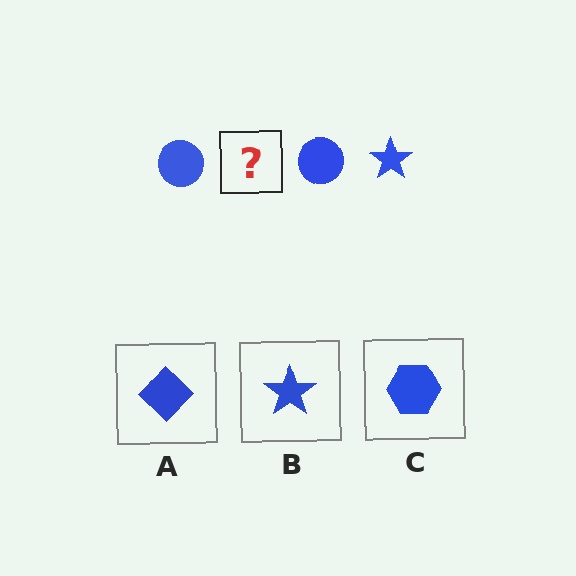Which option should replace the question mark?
Option B.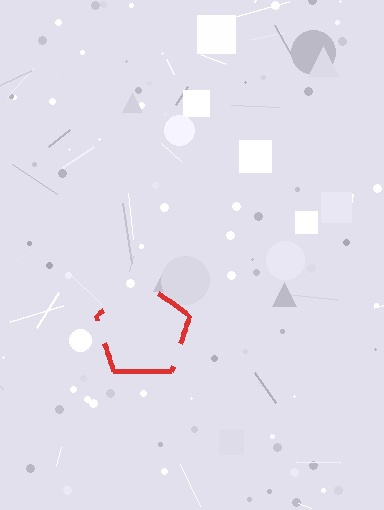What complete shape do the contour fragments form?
The contour fragments form a pentagon.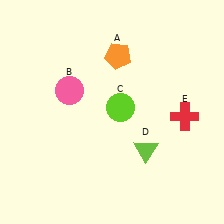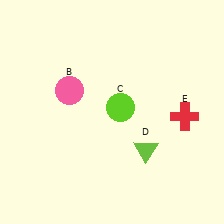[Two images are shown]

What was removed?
The orange pentagon (A) was removed in Image 2.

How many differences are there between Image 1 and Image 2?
There is 1 difference between the two images.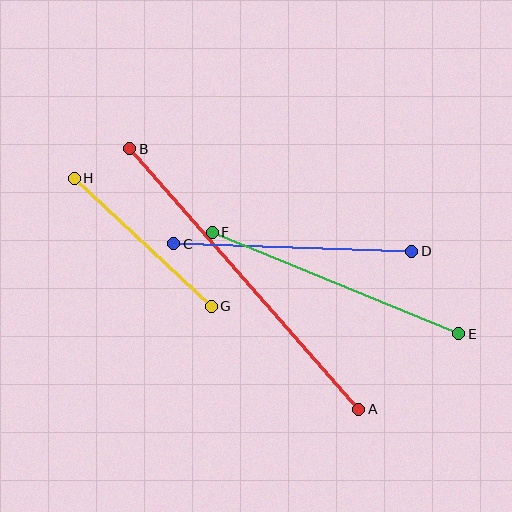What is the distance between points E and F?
The distance is approximately 267 pixels.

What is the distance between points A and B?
The distance is approximately 347 pixels.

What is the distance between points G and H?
The distance is approximately 188 pixels.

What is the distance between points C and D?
The distance is approximately 238 pixels.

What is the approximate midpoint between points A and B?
The midpoint is at approximately (244, 279) pixels.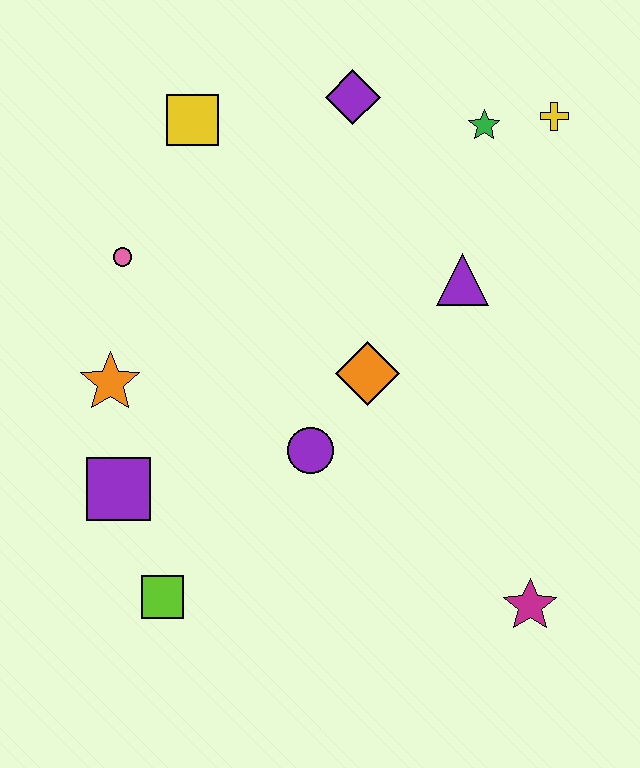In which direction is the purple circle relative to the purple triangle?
The purple circle is below the purple triangle.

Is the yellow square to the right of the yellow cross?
No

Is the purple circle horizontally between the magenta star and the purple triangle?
No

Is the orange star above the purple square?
Yes